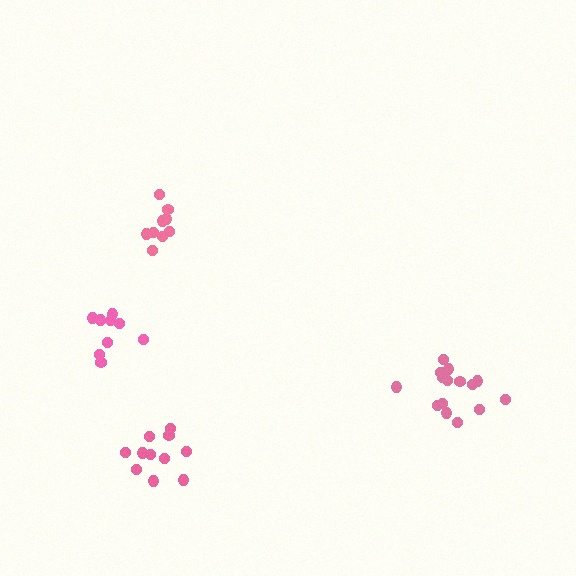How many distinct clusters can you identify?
There are 4 distinct clusters.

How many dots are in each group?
Group 1: 11 dots, Group 2: 9 dots, Group 3: 15 dots, Group 4: 9 dots (44 total).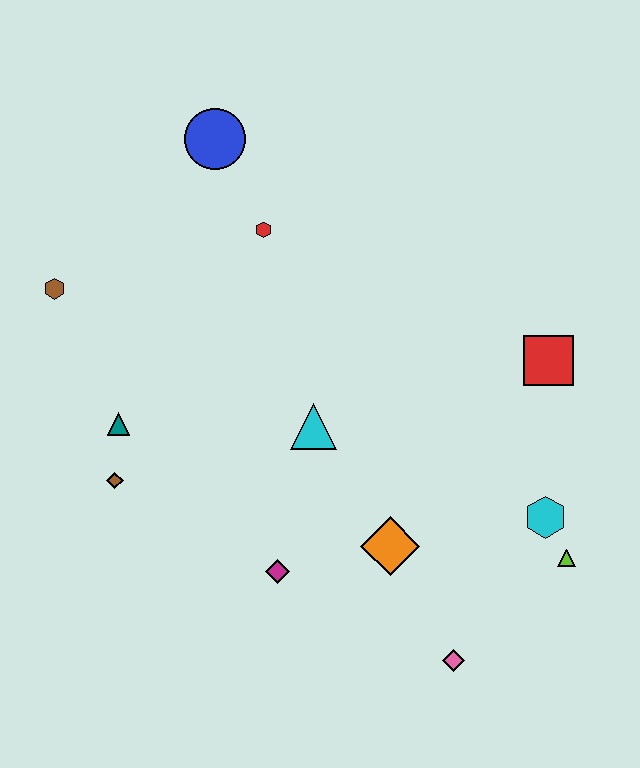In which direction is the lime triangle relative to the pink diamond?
The lime triangle is to the right of the pink diamond.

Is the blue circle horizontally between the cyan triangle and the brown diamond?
Yes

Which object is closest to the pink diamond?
The orange diamond is closest to the pink diamond.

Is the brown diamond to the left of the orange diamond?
Yes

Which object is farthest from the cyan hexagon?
The brown hexagon is farthest from the cyan hexagon.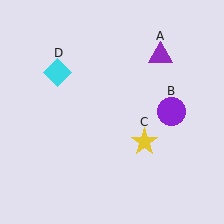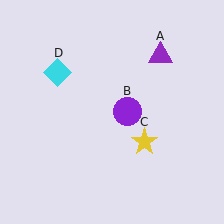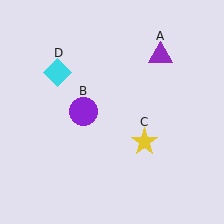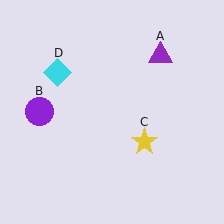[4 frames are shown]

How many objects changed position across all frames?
1 object changed position: purple circle (object B).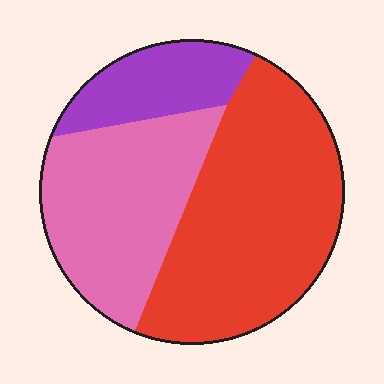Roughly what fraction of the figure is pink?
Pink covers roughly 35% of the figure.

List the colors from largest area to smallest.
From largest to smallest: red, pink, purple.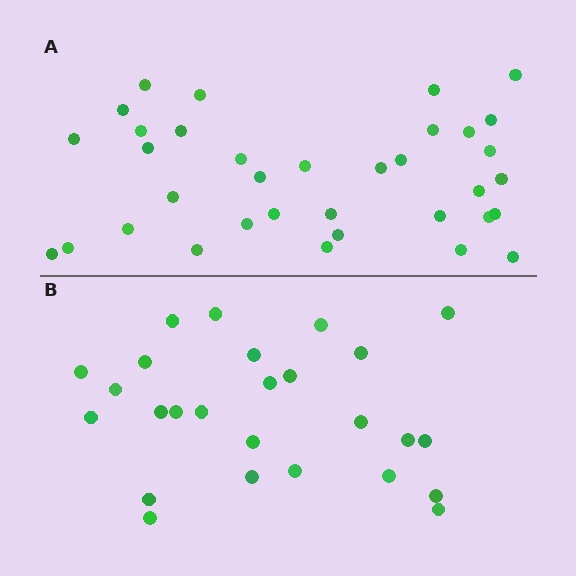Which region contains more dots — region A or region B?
Region A (the top region) has more dots.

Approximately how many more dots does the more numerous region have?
Region A has roughly 8 or so more dots than region B.